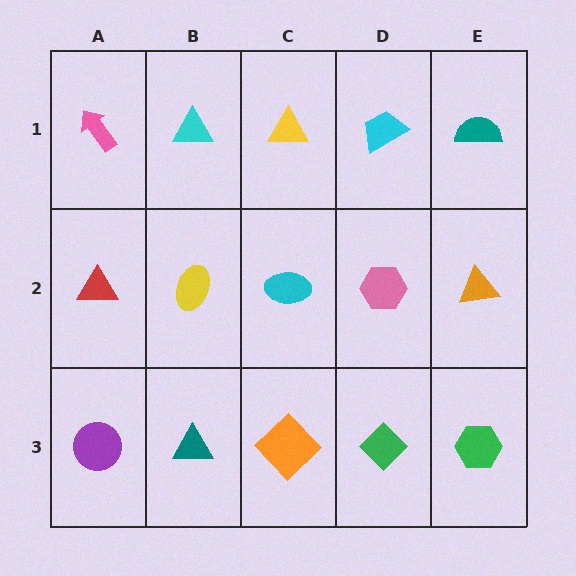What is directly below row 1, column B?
A yellow ellipse.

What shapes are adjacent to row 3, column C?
A cyan ellipse (row 2, column C), a teal triangle (row 3, column B), a green diamond (row 3, column D).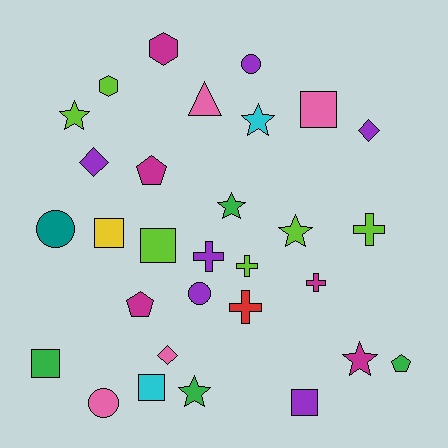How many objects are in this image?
There are 30 objects.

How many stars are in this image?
There are 6 stars.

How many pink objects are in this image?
There are 4 pink objects.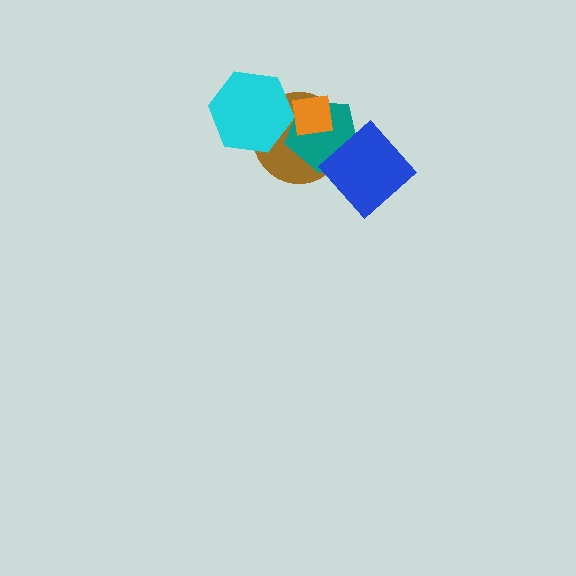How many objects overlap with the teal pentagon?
3 objects overlap with the teal pentagon.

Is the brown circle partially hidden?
Yes, it is partially covered by another shape.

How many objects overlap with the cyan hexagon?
2 objects overlap with the cyan hexagon.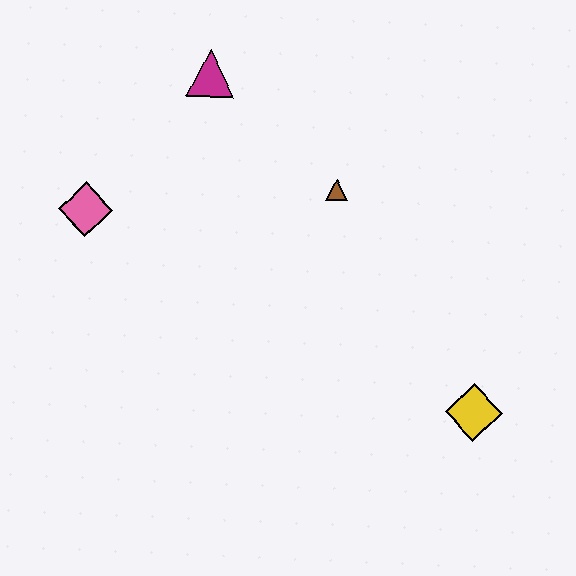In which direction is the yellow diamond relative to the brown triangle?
The yellow diamond is below the brown triangle.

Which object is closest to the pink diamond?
The magenta triangle is closest to the pink diamond.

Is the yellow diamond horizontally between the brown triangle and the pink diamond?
No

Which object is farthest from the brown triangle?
The yellow diamond is farthest from the brown triangle.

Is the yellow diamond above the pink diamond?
No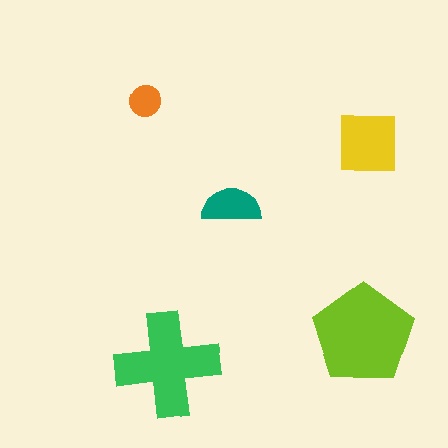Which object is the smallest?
The orange circle.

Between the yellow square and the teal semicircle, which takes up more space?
The yellow square.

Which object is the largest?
The lime pentagon.